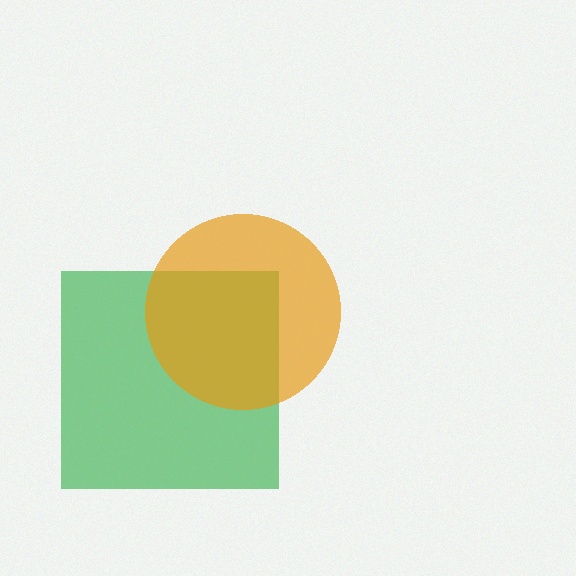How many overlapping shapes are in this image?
There are 2 overlapping shapes in the image.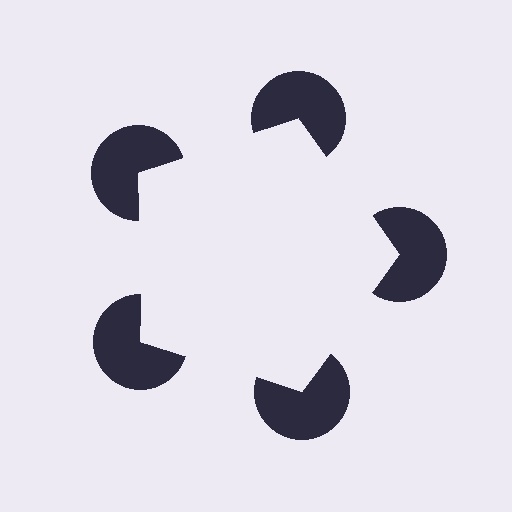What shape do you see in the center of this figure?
An illusory pentagon — its edges are inferred from the aligned wedge cuts in the pac-man discs, not physically drawn.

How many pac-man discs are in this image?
There are 5 — one at each vertex of the illusory pentagon.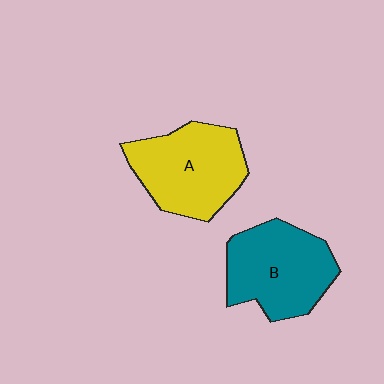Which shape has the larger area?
Shape A (yellow).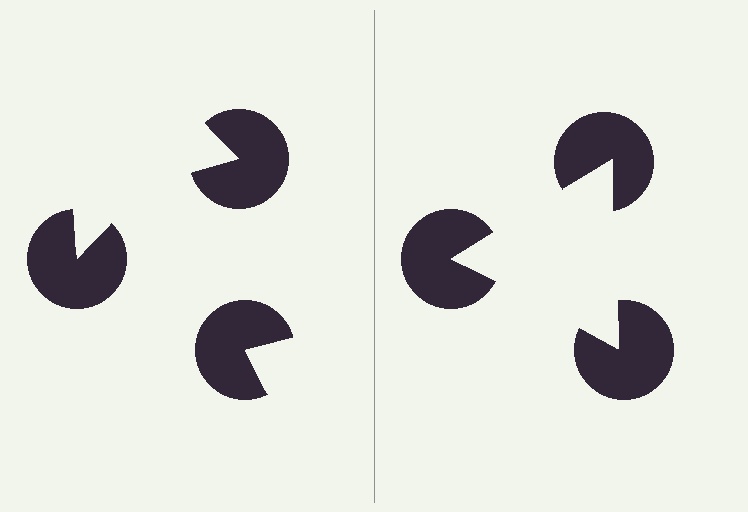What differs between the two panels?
The pac-man discs are positioned identically on both sides; only the wedge orientations differ. On the right they align to a triangle; on the left they are misaligned.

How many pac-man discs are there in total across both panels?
6 — 3 on each side.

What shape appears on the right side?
An illusory triangle.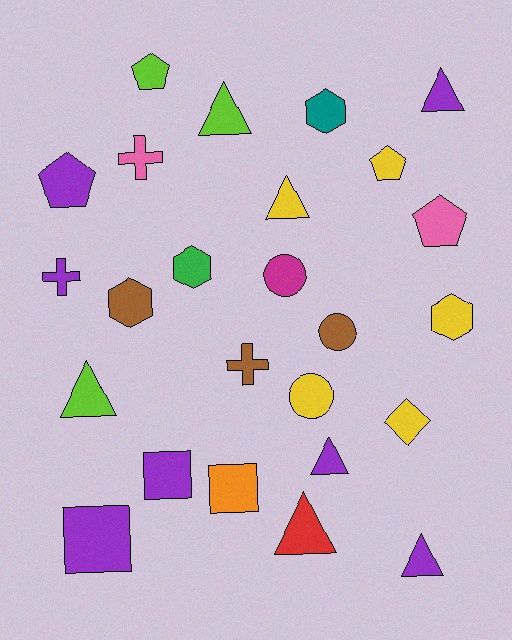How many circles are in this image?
There are 3 circles.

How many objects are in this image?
There are 25 objects.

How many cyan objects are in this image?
There are no cyan objects.